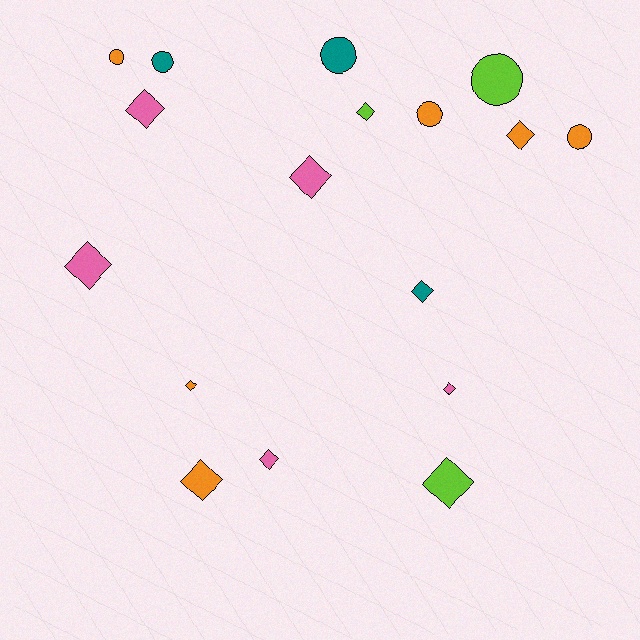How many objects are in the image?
There are 17 objects.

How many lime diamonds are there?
There are 2 lime diamonds.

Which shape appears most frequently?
Diamond, with 11 objects.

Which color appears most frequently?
Orange, with 6 objects.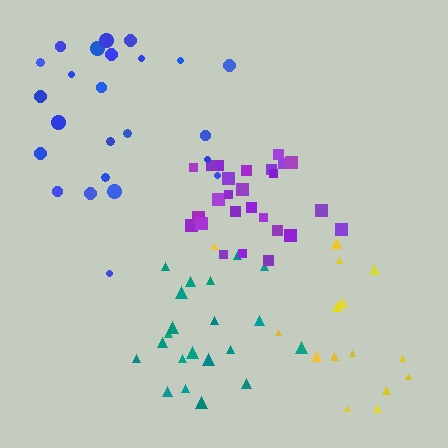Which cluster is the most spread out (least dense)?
Yellow.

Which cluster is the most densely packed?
Purple.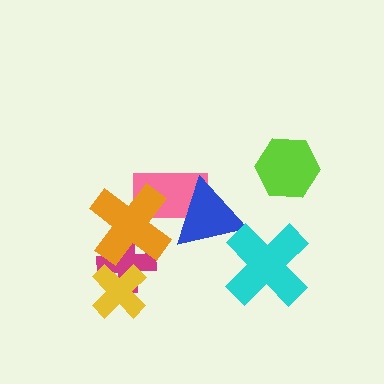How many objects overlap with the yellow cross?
1 object overlaps with the yellow cross.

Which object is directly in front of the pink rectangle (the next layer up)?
The blue triangle is directly in front of the pink rectangle.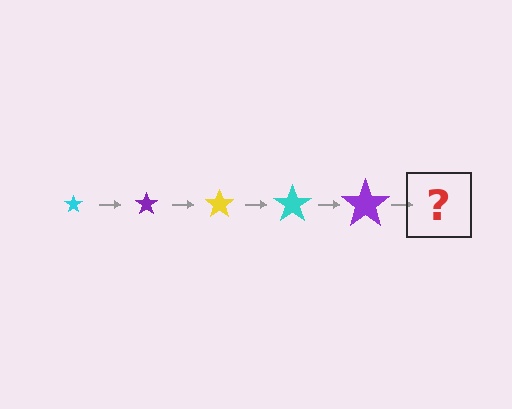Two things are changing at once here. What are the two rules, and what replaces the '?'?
The two rules are that the star grows larger each step and the color cycles through cyan, purple, and yellow. The '?' should be a yellow star, larger than the previous one.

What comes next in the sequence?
The next element should be a yellow star, larger than the previous one.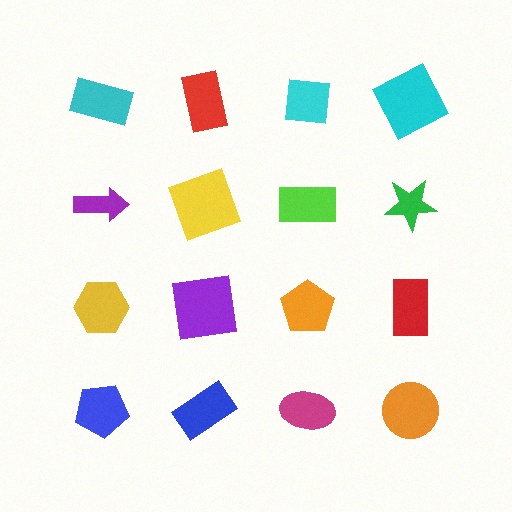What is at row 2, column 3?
A lime rectangle.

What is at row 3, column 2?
A purple square.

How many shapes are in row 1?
4 shapes.